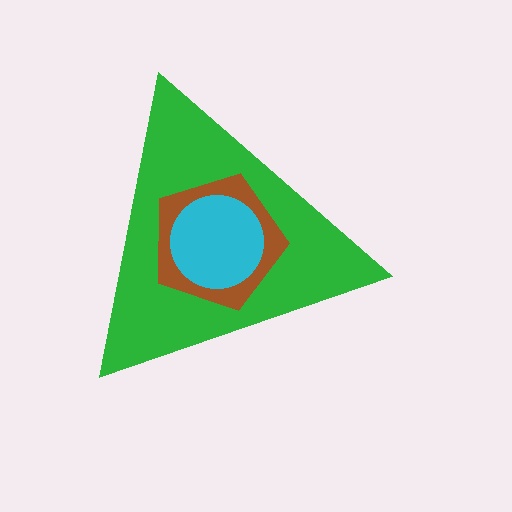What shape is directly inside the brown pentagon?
The cyan circle.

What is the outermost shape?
The green triangle.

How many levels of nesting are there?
3.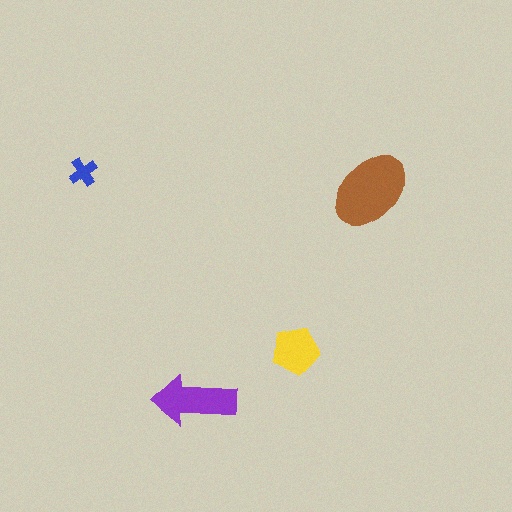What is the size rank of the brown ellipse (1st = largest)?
1st.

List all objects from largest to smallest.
The brown ellipse, the purple arrow, the yellow pentagon, the blue cross.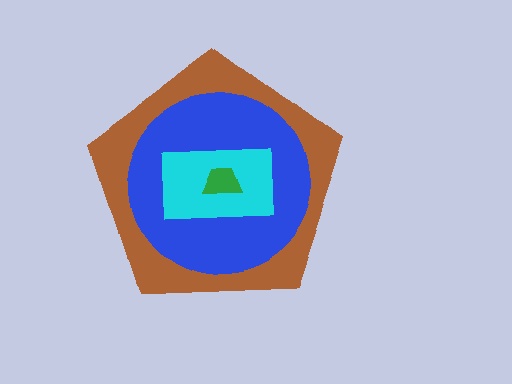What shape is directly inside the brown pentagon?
The blue circle.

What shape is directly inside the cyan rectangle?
The green trapezoid.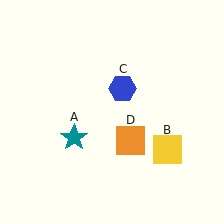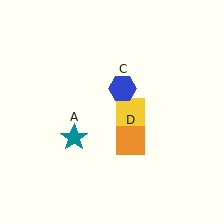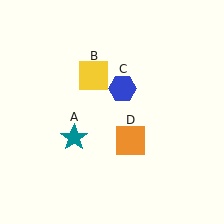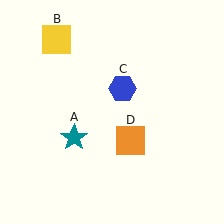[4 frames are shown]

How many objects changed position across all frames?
1 object changed position: yellow square (object B).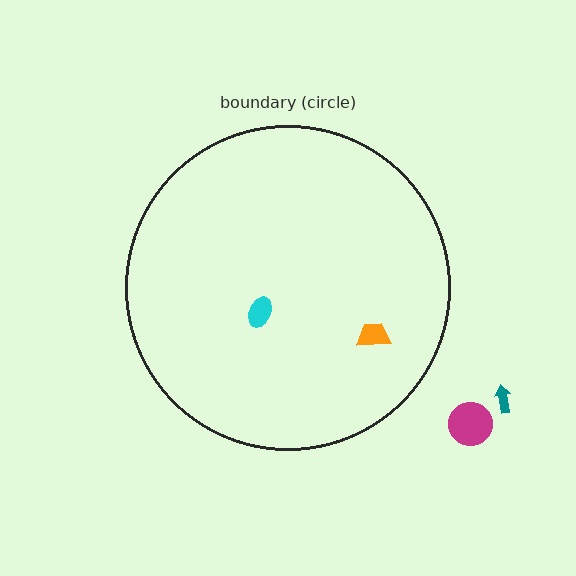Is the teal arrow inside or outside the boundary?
Outside.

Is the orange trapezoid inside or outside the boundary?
Inside.